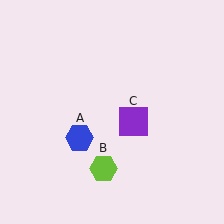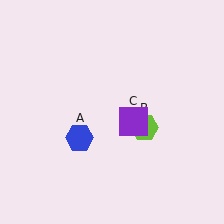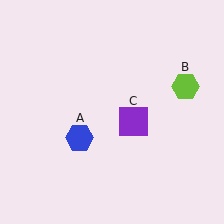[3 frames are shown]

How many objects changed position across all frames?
1 object changed position: lime hexagon (object B).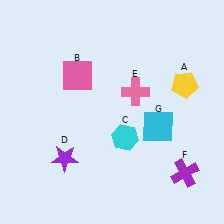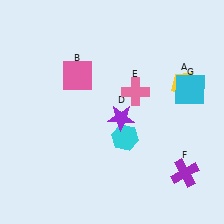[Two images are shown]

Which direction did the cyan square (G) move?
The cyan square (G) moved up.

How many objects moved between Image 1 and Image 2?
2 objects moved between the two images.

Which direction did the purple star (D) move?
The purple star (D) moved right.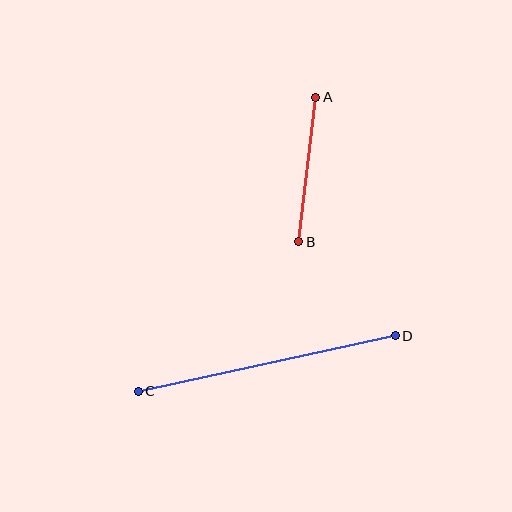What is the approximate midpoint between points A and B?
The midpoint is at approximately (307, 170) pixels.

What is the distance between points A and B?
The distance is approximately 145 pixels.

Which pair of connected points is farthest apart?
Points C and D are farthest apart.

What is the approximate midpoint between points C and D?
The midpoint is at approximately (267, 363) pixels.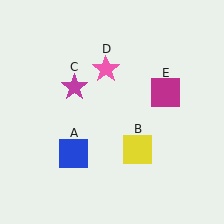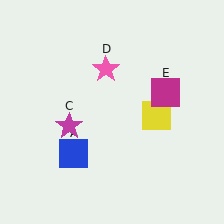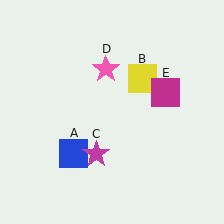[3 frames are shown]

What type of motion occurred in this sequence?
The yellow square (object B), magenta star (object C) rotated counterclockwise around the center of the scene.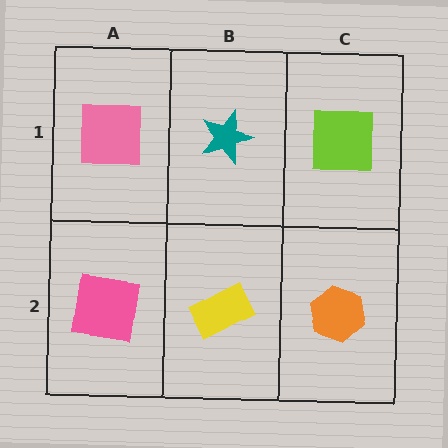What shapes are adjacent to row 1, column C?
An orange hexagon (row 2, column C), a teal star (row 1, column B).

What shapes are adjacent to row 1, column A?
A pink square (row 2, column A), a teal star (row 1, column B).